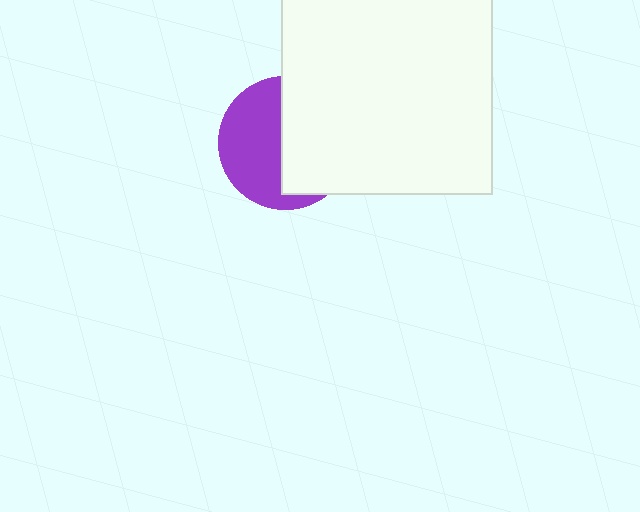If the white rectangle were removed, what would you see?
You would see the complete purple circle.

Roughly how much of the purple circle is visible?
About half of it is visible (roughly 49%).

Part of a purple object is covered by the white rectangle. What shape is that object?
It is a circle.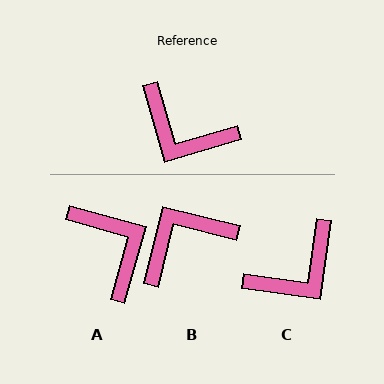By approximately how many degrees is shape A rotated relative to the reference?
Approximately 148 degrees counter-clockwise.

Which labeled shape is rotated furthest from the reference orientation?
A, about 148 degrees away.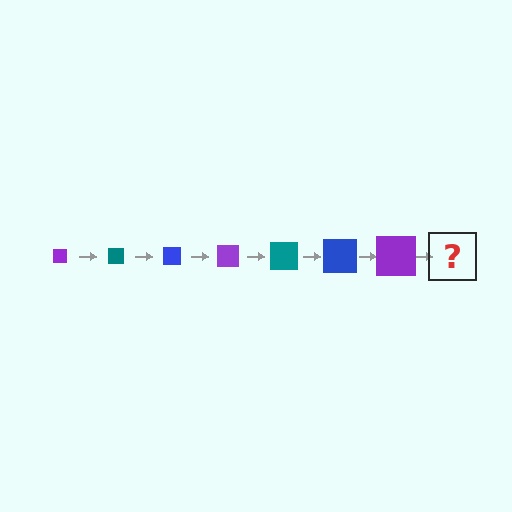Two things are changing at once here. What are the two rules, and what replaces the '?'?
The two rules are that the square grows larger each step and the color cycles through purple, teal, and blue. The '?' should be a teal square, larger than the previous one.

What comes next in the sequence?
The next element should be a teal square, larger than the previous one.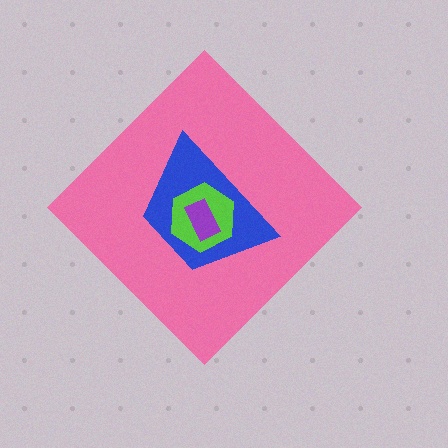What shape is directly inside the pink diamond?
The blue trapezoid.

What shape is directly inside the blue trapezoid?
The lime hexagon.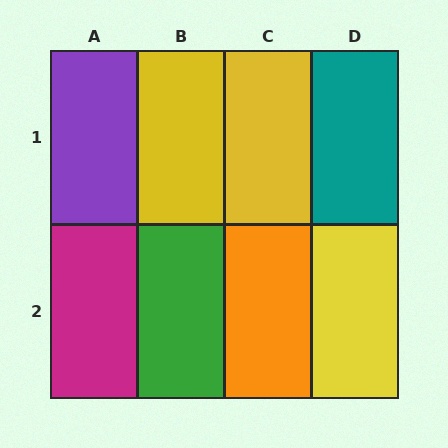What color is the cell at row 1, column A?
Purple.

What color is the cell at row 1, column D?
Teal.